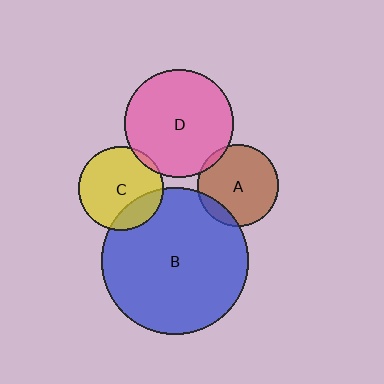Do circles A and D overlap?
Yes.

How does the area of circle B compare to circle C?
Approximately 3.0 times.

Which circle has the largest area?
Circle B (blue).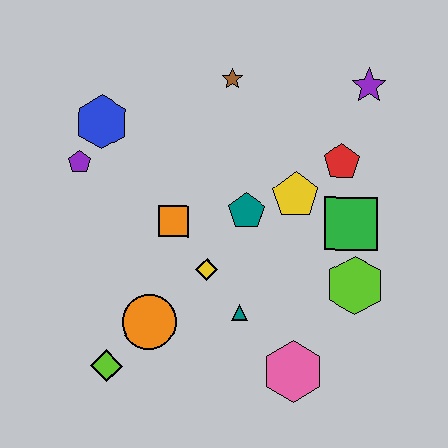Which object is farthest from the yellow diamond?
The purple star is farthest from the yellow diamond.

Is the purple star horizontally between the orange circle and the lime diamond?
No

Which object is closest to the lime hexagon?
The green square is closest to the lime hexagon.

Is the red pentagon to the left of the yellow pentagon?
No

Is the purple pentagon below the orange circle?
No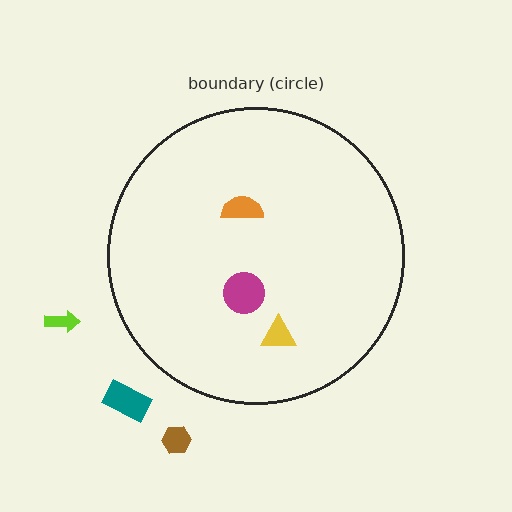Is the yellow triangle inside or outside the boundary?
Inside.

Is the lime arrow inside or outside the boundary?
Outside.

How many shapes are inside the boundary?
3 inside, 3 outside.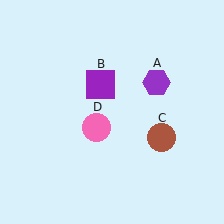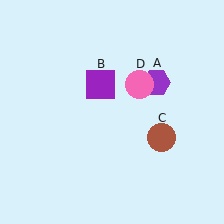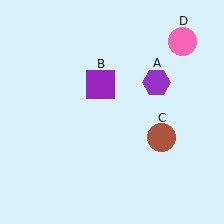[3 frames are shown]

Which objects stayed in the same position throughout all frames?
Purple hexagon (object A) and purple square (object B) and brown circle (object C) remained stationary.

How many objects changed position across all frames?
1 object changed position: pink circle (object D).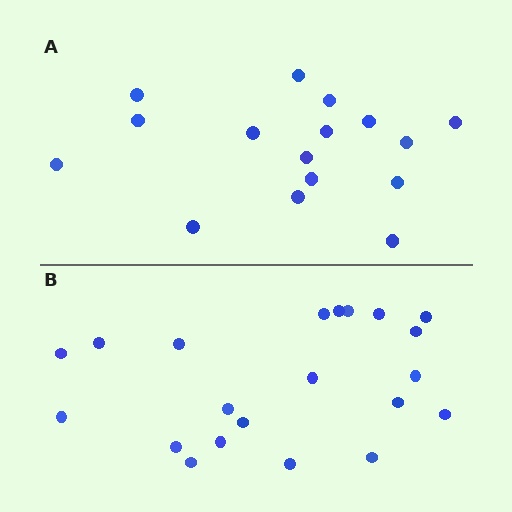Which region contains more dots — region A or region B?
Region B (the bottom region) has more dots.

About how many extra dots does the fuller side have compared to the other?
Region B has about 5 more dots than region A.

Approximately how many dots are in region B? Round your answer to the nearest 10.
About 20 dots. (The exact count is 21, which rounds to 20.)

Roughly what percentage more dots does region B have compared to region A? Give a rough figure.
About 30% more.